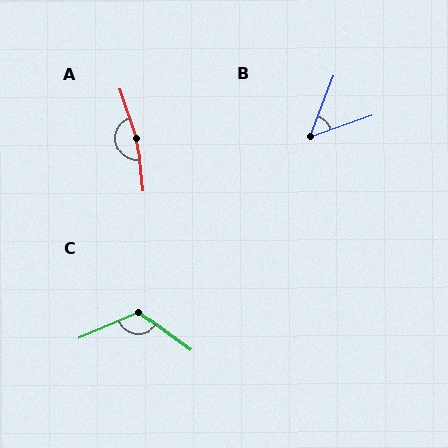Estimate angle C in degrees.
Approximately 121 degrees.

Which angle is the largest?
A, at approximately 168 degrees.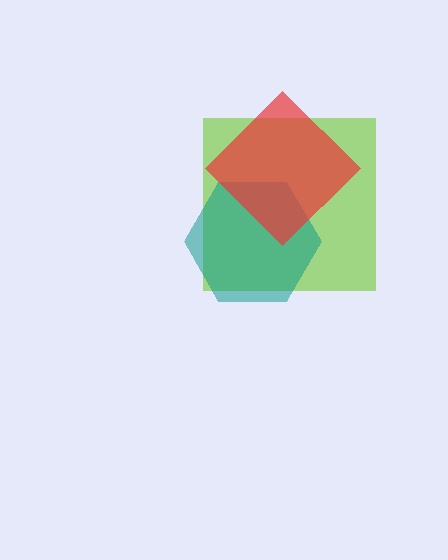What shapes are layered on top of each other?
The layered shapes are: a lime square, a teal hexagon, a red diamond.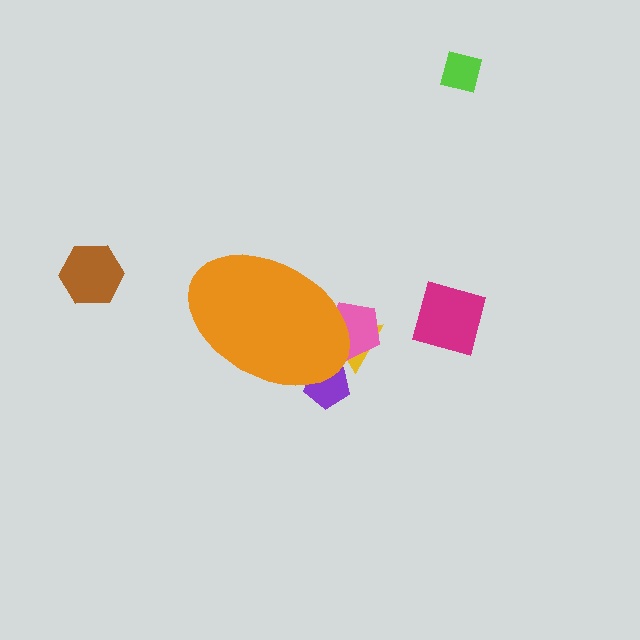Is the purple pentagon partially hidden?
Yes, the purple pentagon is partially hidden behind the orange ellipse.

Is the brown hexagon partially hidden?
No, the brown hexagon is fully visible.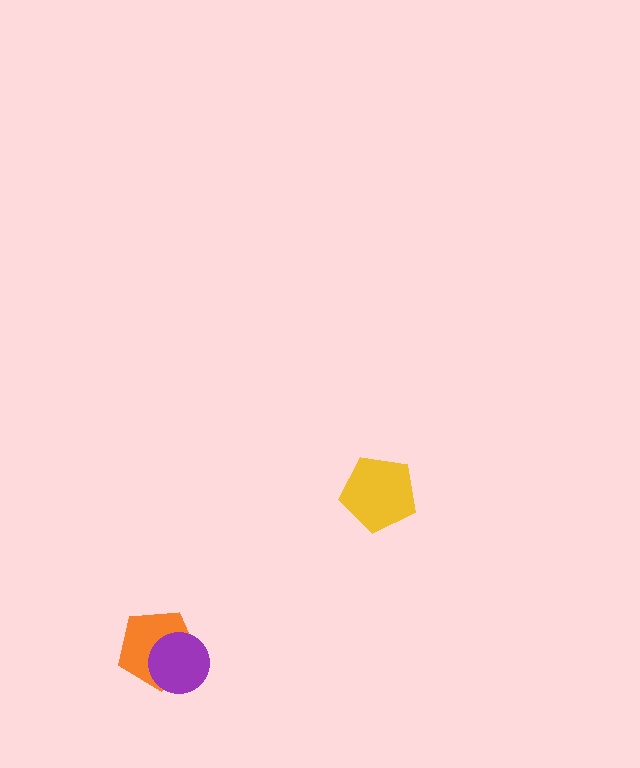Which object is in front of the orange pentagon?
The purple circle is in front of the orange pentagon.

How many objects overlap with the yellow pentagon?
0 objects overlap with the yellow pentagon.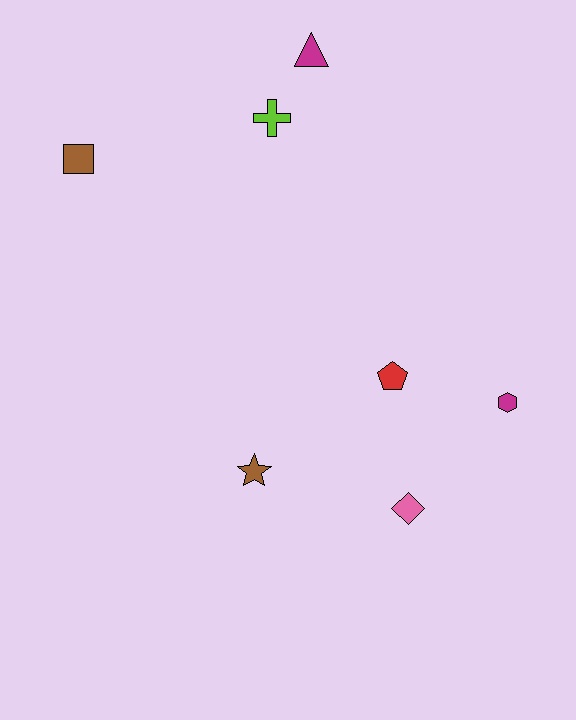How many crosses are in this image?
There is 1 cross.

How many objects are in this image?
There are 7 objects.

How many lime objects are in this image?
There is 1 lime object.